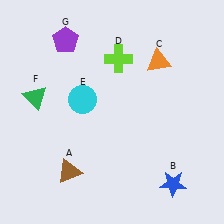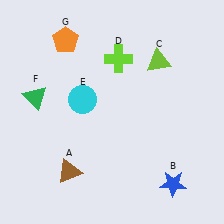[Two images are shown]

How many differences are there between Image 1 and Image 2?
There are 2 differences between the two images.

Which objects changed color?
C changed from orange to lime. G changed from purple to orange.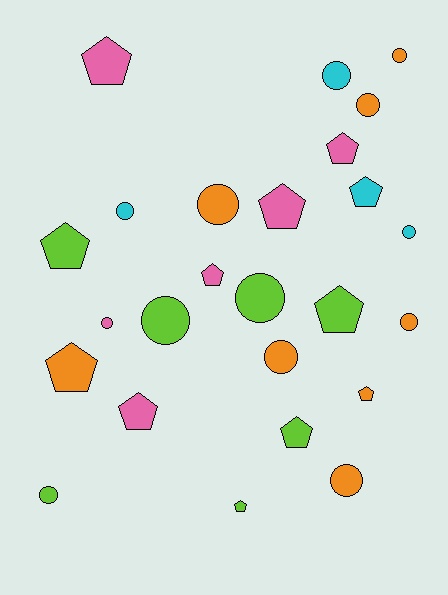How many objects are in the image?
There are 25 objects.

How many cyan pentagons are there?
There is 1 cyan pentagon.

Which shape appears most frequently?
Circle, with 13 objects.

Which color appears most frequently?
Orange, with 8 objects.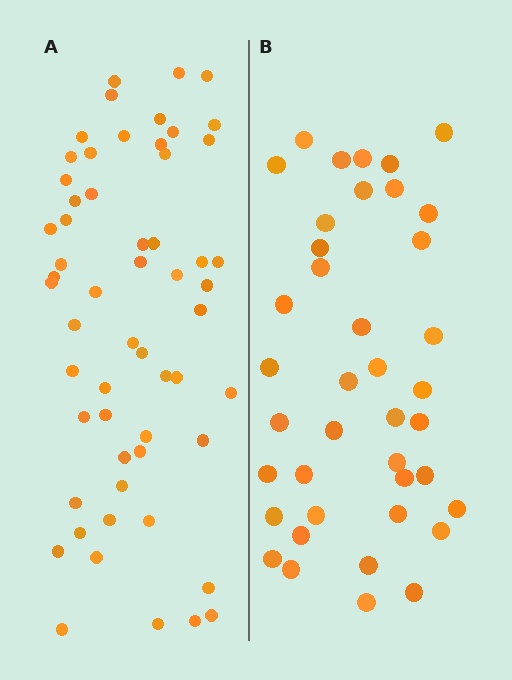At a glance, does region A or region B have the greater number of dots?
Region A (the left region) has more dots.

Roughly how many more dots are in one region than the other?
Region A has approximately 15 more dots than region B.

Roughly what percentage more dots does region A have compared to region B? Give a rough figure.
About 40% more.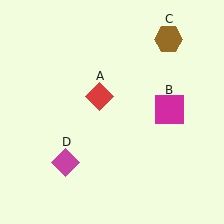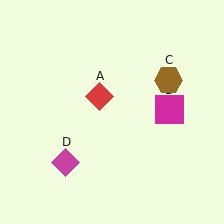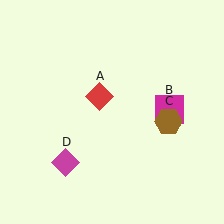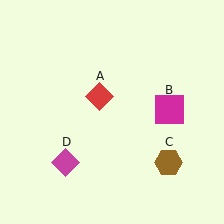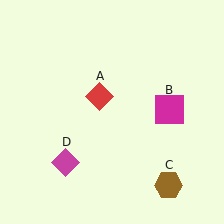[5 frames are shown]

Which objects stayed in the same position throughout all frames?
Red diamond (object A) and magenta square (object B) and magenta diamond (object D) remained stationary.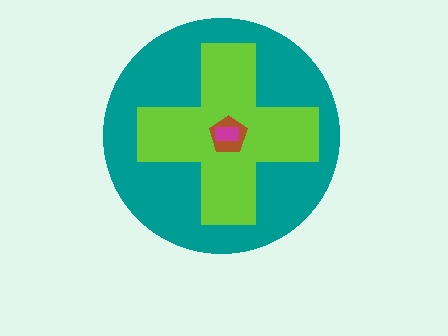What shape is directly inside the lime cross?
The brown pentagon.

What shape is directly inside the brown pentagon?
The magenta rectangle.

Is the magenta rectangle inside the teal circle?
Yes.